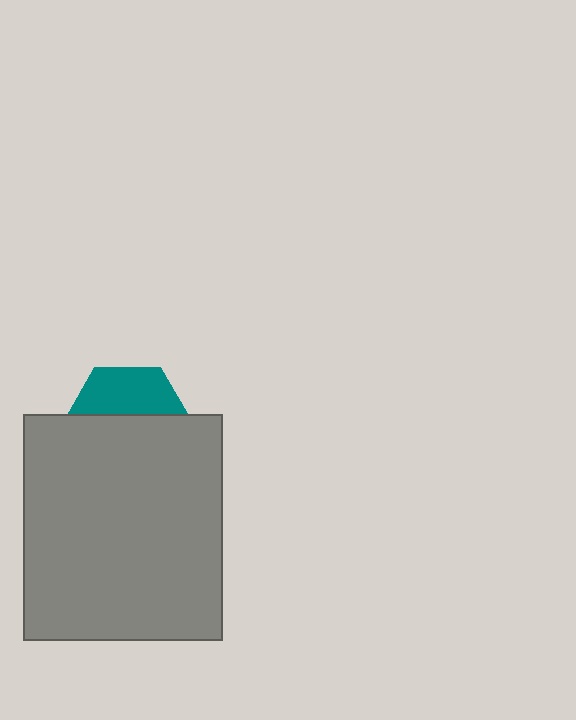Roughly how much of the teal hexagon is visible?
A small part of it is visible (roughly 37%).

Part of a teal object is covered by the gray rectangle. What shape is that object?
It is a hexagon.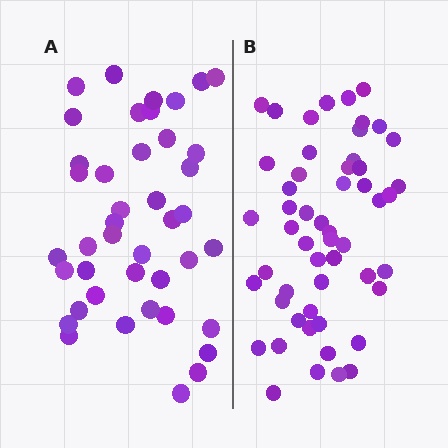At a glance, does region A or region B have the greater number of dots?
Region B (the right region) has more dots.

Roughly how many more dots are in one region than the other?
Region B has roughly 12 or so more dots than region A.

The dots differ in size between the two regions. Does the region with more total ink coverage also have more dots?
No. Region A has more total ink coverage because its dots are larger, but region B actually contains more individual dots. Total area can be misleading — the number of items is what matters here.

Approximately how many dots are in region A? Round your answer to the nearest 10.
About 40 dots. (The exact count is 42, which rounds to 40.)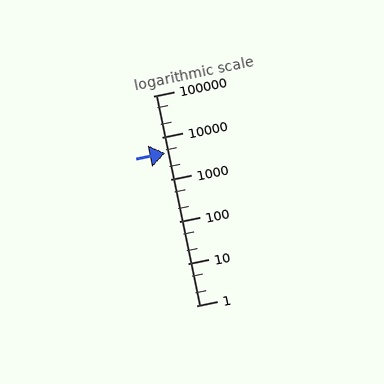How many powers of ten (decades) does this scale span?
The scale spans 5 decades, from 1 to 100000.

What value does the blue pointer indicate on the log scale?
The pointer indicates approximately 4200.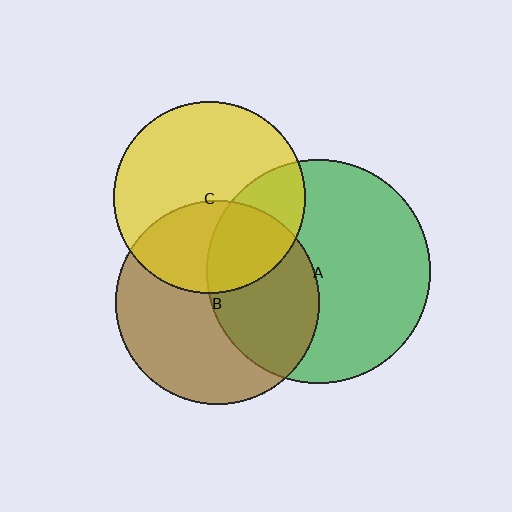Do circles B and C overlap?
Yes.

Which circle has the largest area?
Circle A (green).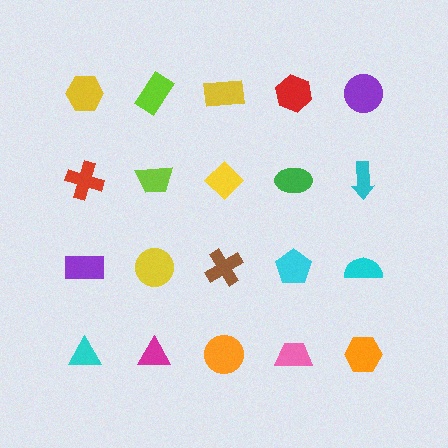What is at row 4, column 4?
A pink trapezoid.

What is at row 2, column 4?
A green ellipse.